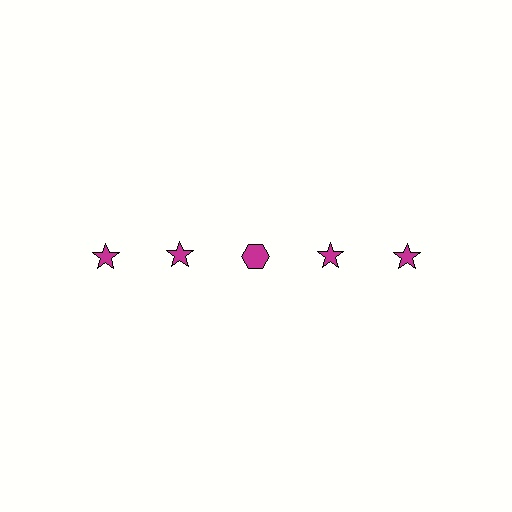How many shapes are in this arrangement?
There are 5 shapes arranged in a grid pattern.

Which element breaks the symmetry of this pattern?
The magenta hexagon in the top row, center column breaks the symmetry. All other shapes are magenta stars.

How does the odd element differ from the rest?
It has a different shape: hexagon instead of star.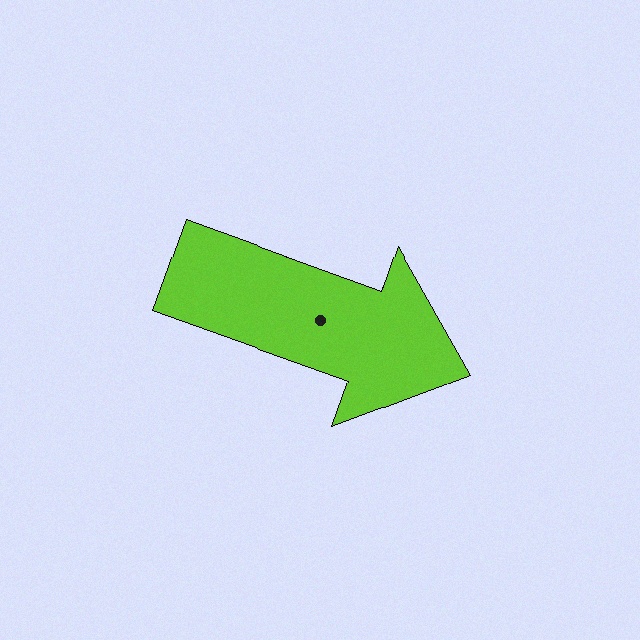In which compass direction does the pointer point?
East.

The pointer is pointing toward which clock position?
Roughly 4 o'clock.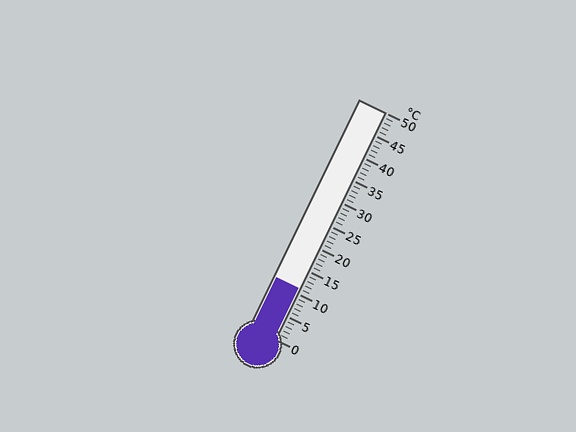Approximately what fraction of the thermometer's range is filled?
The thermometer is filled to approximately 20% of its range.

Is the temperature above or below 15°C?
The temperature is below 15°C.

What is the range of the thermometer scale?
The thermometer scale ranges from 0°C to 50°C.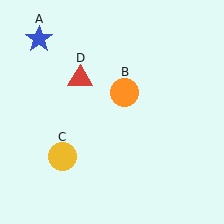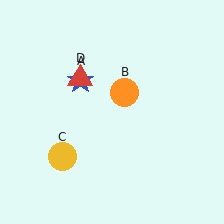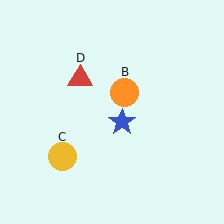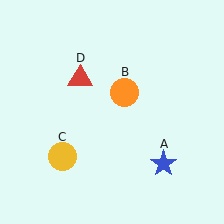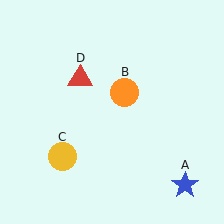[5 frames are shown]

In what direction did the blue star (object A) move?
The blue star (object A) moved down and to the right.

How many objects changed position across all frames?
1 object changed position: blue star (object A).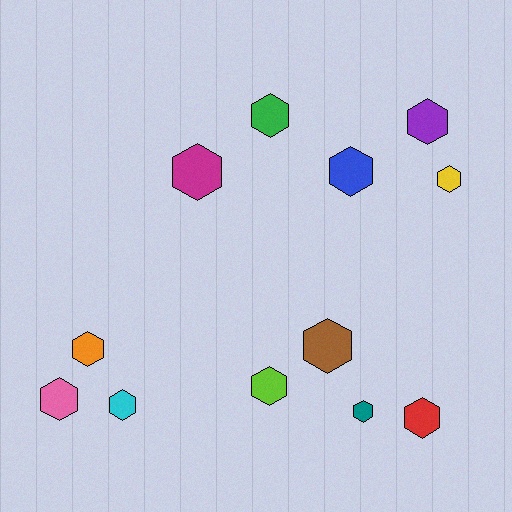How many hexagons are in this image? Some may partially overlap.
There are 12 hexagons.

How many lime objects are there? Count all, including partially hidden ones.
There is 1 lime object.